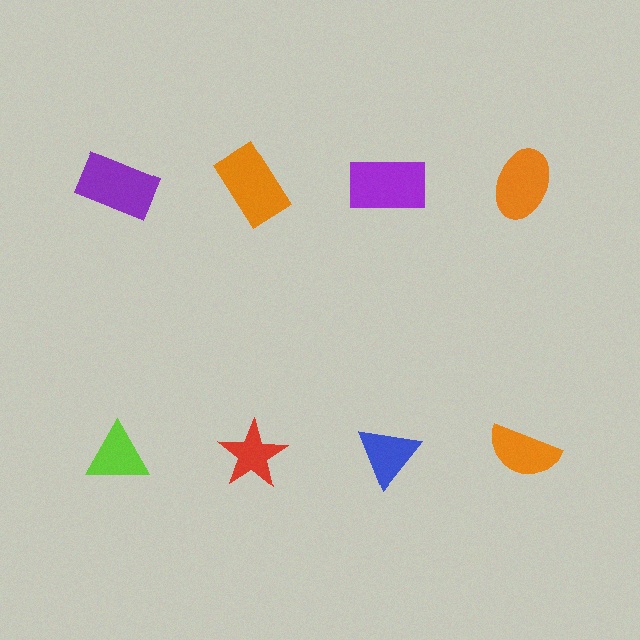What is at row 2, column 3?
A blue triangle.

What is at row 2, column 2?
A red star.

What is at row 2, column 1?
A lime triangle.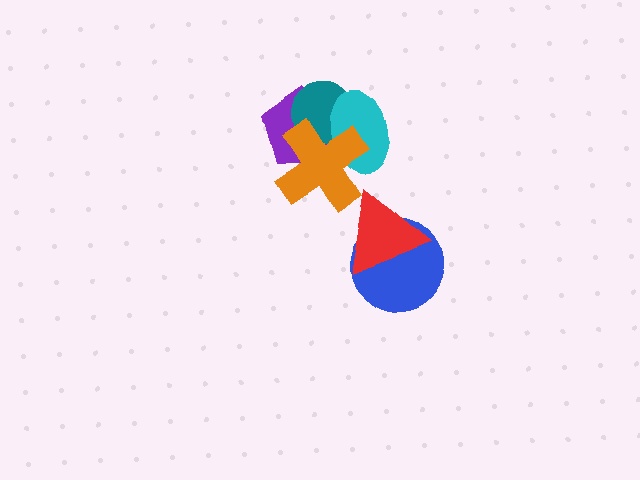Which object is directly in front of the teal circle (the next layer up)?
The cyan ellipse is directly in front of the teal circle.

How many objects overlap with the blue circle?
1 object overlaps with the blue circle.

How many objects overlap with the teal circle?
3 objects overlap with the teal circle.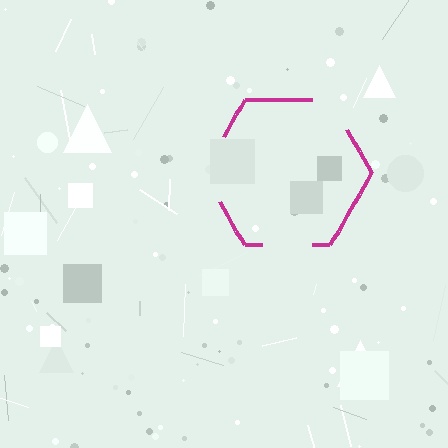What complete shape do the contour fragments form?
The contour fragments form a hexagon.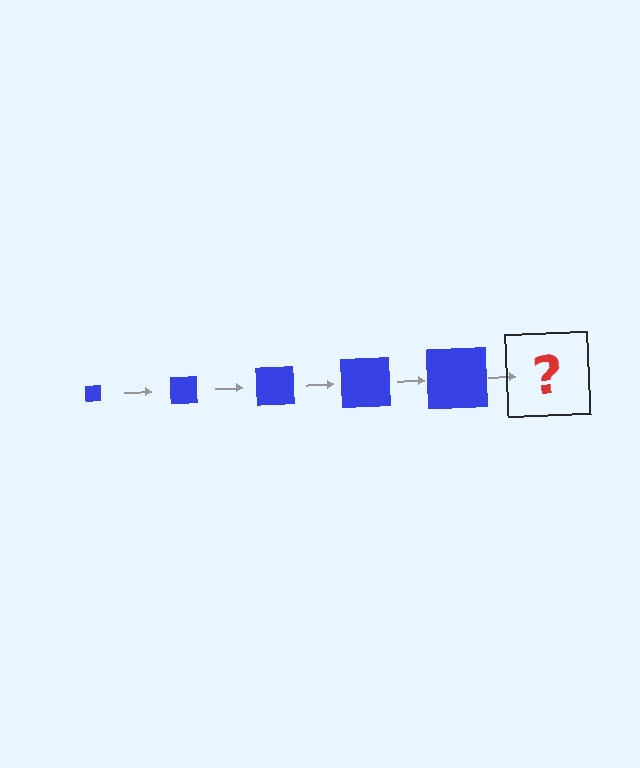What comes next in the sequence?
The next element should be a blue square, larger than the previous one.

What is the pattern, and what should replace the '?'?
The pattern is that the square gets progressively larger each step. The '?' should be a blue square, larger than the previous one.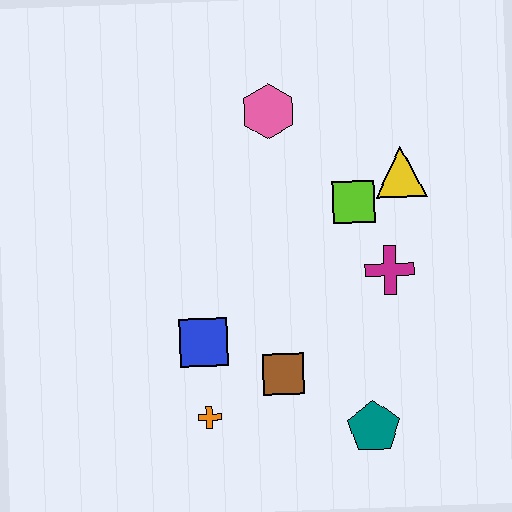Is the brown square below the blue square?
Yes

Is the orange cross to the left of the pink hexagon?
Yes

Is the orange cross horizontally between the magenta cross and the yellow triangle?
No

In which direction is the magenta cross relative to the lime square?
The magenta cross is below the lime square.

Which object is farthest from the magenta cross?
The orange cross is farthest from the magenta cross.